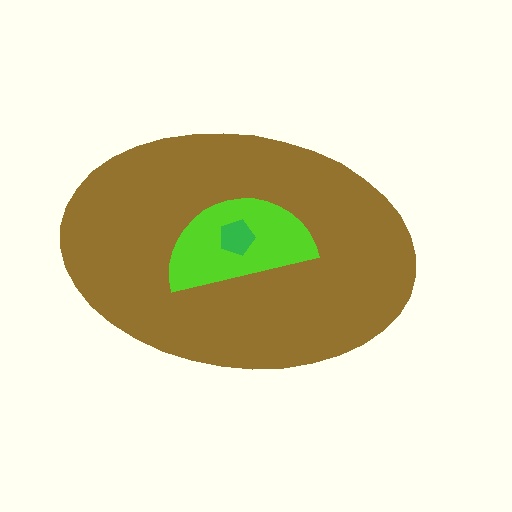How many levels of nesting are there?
3.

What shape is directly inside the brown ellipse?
The lime semicircle.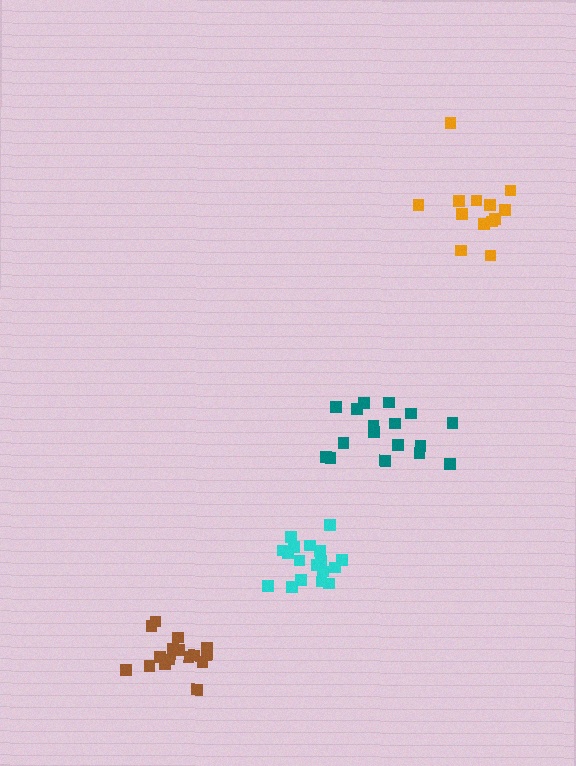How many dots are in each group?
Group 1: 13 dots, Group 2: 16 dots, Group 3: 17 dots, Group 4: 18 dots (64 total).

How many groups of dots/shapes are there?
There are 4 groups.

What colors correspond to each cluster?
The clusters are colored: orange, brown, teal, cyan.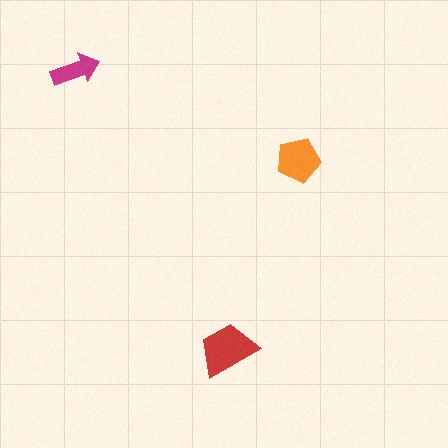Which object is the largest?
The red trapezoid.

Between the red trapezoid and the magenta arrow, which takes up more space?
The red trapezoid.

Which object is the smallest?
The magenta arrow.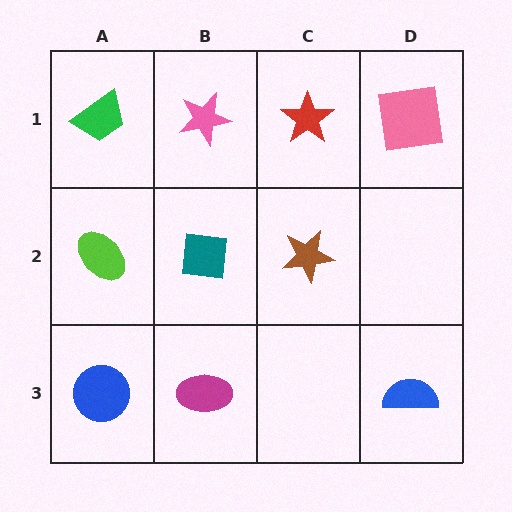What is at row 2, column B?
A teal square.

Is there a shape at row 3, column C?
No, that cell is empty.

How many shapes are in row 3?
3 shapes.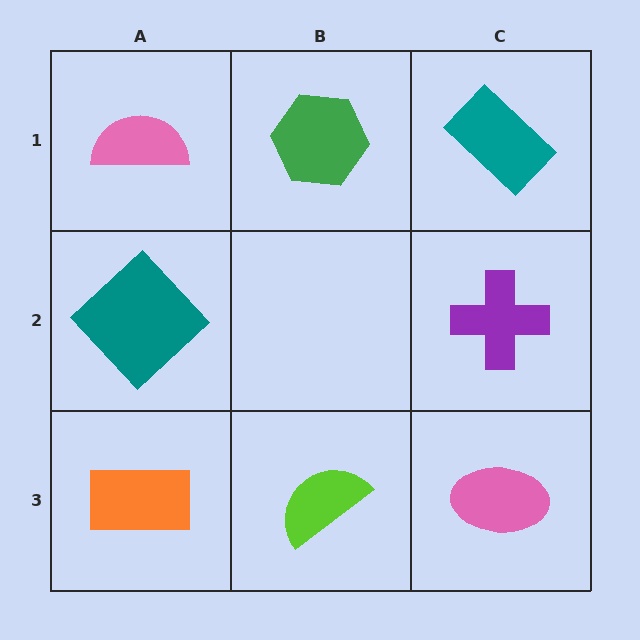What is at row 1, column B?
A green hexagon.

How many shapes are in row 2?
2 shapes.